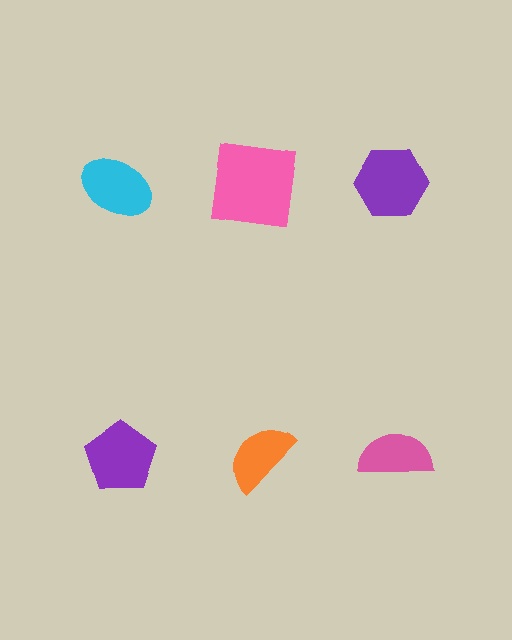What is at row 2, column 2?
An orange semicircle.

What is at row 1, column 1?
A cyan ellipse.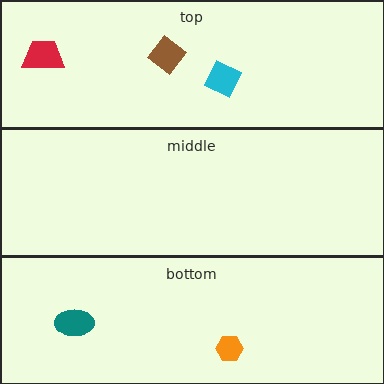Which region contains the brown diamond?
The top region.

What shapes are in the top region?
The cyan square, the red trapezoid, the brown diamond.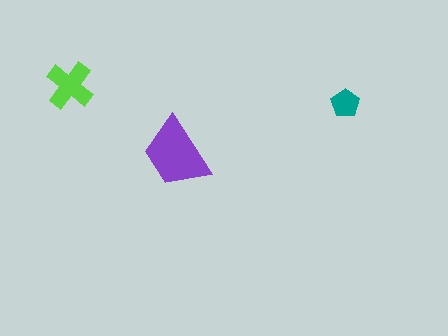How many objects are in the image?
There are 3 objects in the image.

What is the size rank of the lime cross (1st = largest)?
2nd.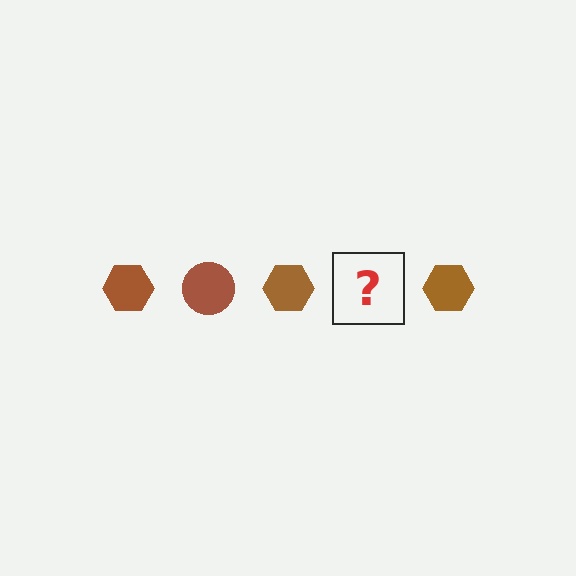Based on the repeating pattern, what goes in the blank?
The blank should be a brown circle.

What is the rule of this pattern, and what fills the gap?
The rule is that the pattern cycles through hexagon, circle shapes in brown. The gap should be filled with a brown circle.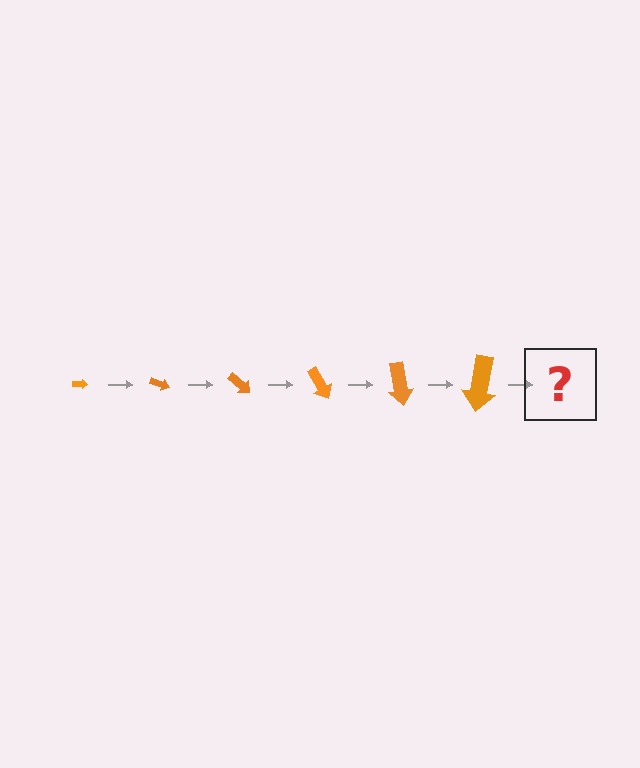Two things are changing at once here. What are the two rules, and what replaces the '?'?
The two rules are that the arrow grows larger each step and it rotates 20 degrees each step. The '?' should be an arrow, larger than the previous one and rotated 120 degrees from the start.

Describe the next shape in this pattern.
It should be an arrow, larger than the previous one and rotated 120 degrees from the start.